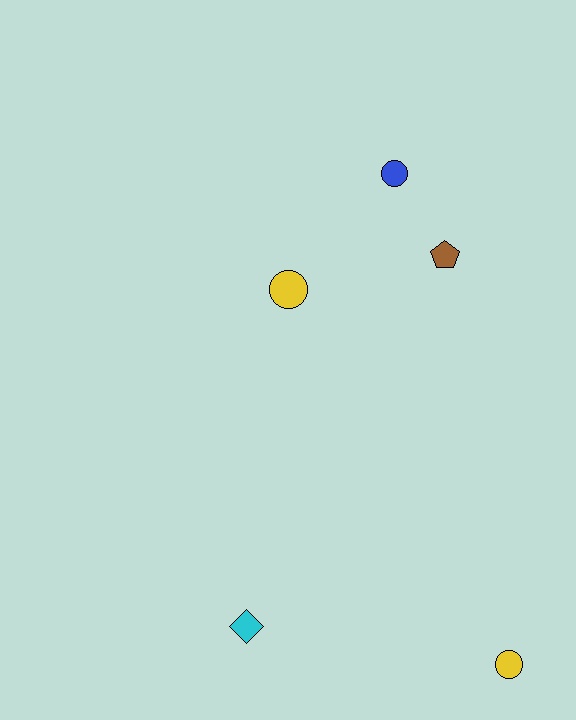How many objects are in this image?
There are 5 objects.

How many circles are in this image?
There are 3 circles.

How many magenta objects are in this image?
There are no magenta objects.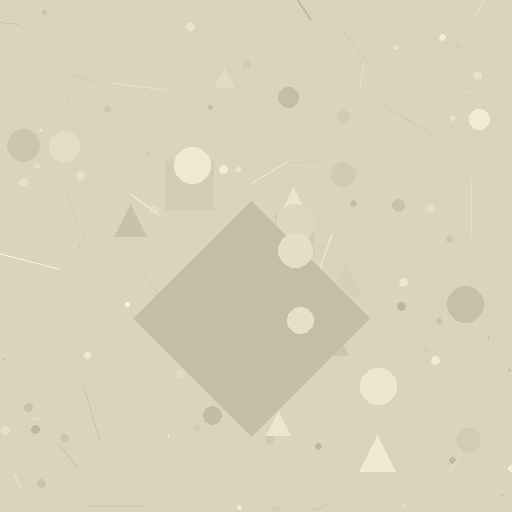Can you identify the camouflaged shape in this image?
The camouflaged shape is a diamond.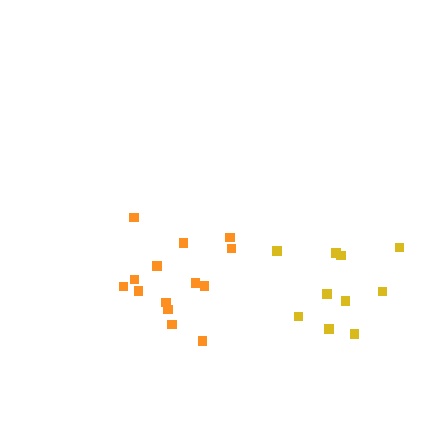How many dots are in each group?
Group 1: 14 dots, Group 2: 10 dots (24 total).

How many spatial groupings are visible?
There are 2 spatial groupings.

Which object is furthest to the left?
The orange cluster is leftmost.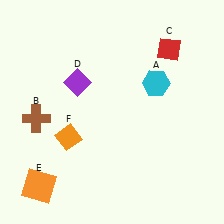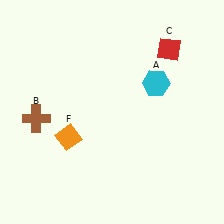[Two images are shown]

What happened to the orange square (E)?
The orange square (E) was removed in Image 2. It was in the bottom-left area of Image 1.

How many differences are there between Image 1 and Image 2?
There are 2 differences between the two images.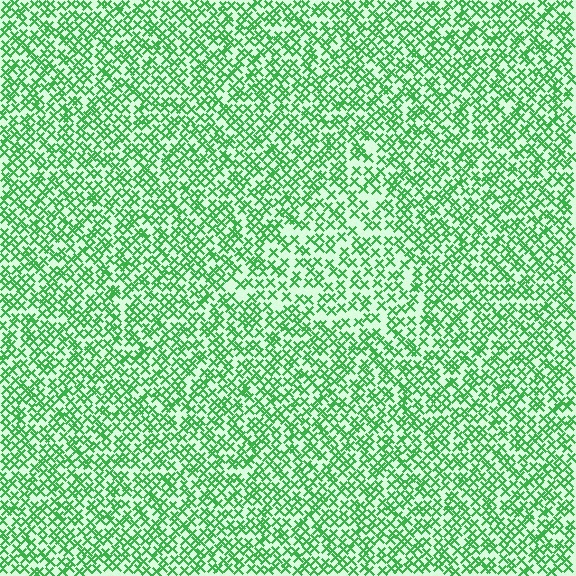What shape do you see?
I see a triangle.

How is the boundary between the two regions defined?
The boundary is defined by a change in element density (approximately 1.5x ratio). All elements are the same color, size, and shape.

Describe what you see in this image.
The image contains small green elements arranged at two different densities. A triangle-shaped region is visible where the elements are less densely packed than the surrounding area.